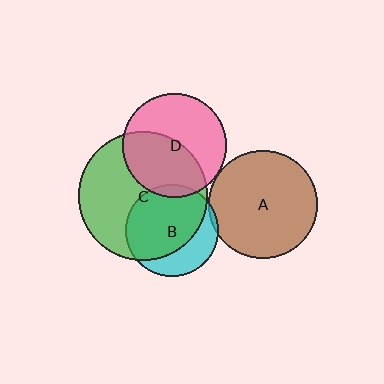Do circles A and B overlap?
Yes.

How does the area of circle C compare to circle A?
Approximately 1.4 times.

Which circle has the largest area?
Circle C (green).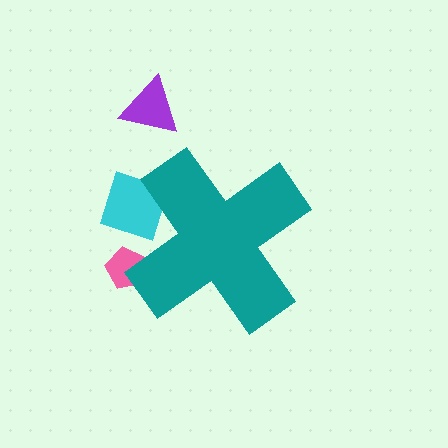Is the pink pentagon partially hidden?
Yes, the pink pentagon is partially hidden behind the teal cross.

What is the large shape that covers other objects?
A teal cross.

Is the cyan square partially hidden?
Yes, the cyan square is partially hidden behind the teal cross.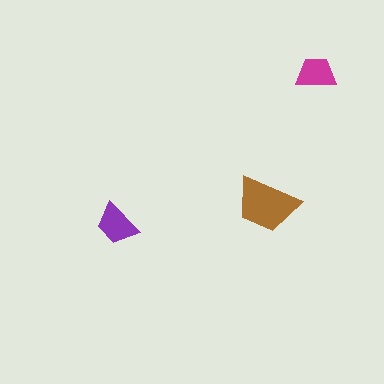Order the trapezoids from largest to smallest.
the brown one, the purple one, the magenta one.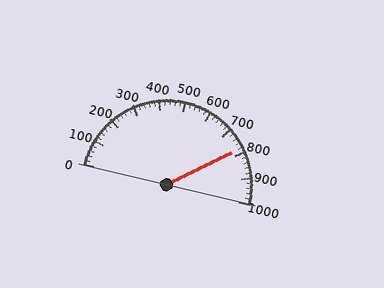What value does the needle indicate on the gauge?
The needle indicates approximately 780.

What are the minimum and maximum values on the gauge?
The gauge ranges from 0 to 1000.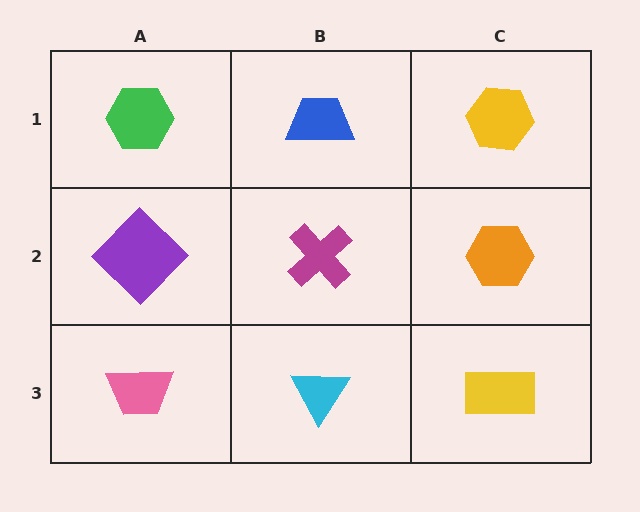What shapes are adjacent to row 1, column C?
An orange hexagon (row 2, column C), a blue trapezoid (row 1, column B).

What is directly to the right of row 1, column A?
A blue trapezoid.